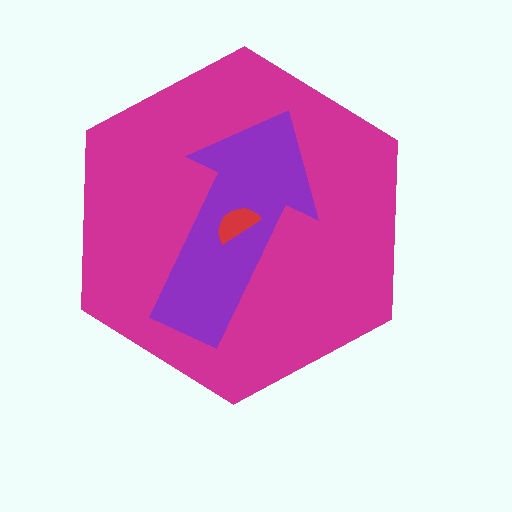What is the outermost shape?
The magenta hexagon.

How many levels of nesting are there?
3.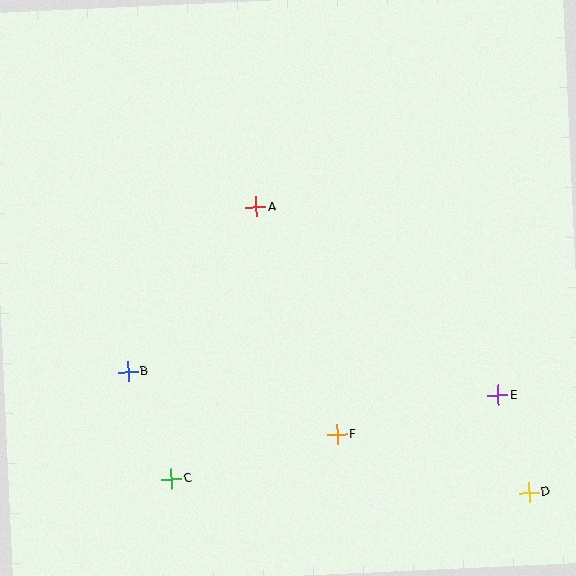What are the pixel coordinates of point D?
Point D is at (529, 492).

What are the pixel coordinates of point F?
Point F is at (337, 435).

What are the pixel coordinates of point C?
Point C is at (171, 479).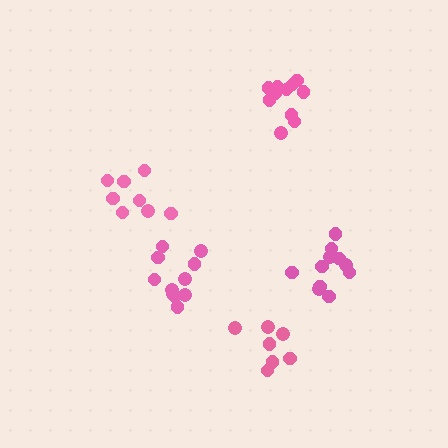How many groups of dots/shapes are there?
There are 5 groups.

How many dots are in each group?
Group 1: 11 dots, Group 2: 7 dots, Group 3: 8 dots, Group 4: 11 dots, Group 5: 11 dots (48 total).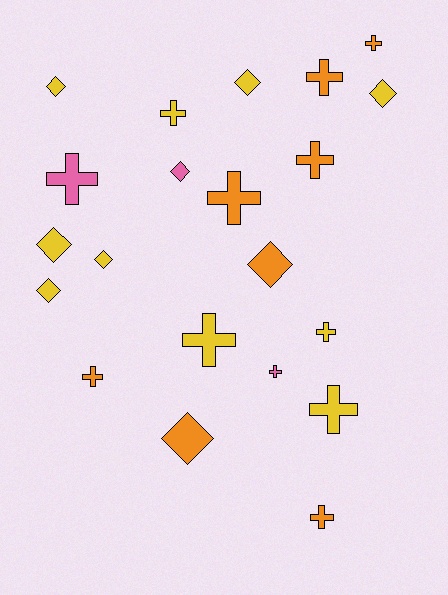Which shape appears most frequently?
Cross, with 12 objects.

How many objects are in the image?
There are 21 objects.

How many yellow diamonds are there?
There are 6 yellow diamonds.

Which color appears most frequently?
Yellow, with 10 objects.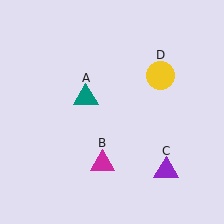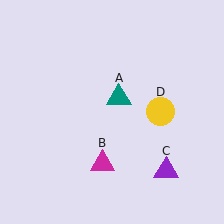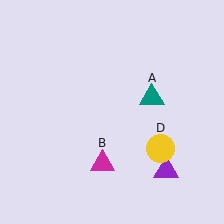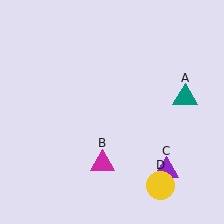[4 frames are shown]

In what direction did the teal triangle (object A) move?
The teal triangle (object A) moved right.